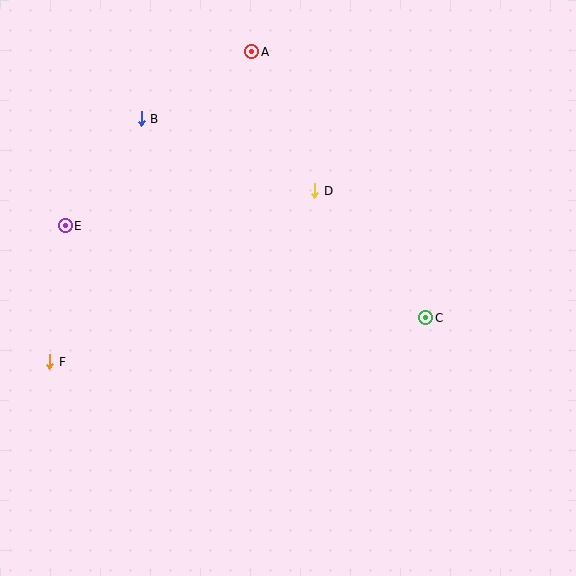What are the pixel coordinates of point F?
Point F is at (50, 362).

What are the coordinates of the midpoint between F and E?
The midpoint between F and E is at (57, 294).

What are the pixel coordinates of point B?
Point B is at (141, 119).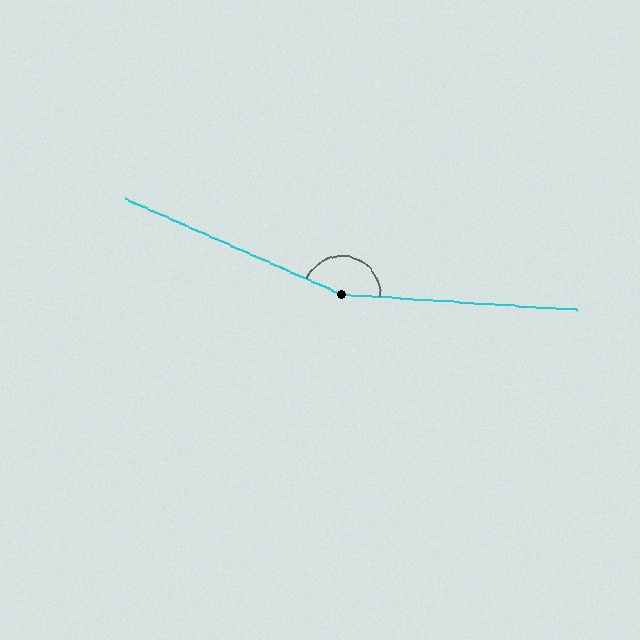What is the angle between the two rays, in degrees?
Approximately 160 degrees.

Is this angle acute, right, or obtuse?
It is obtuse.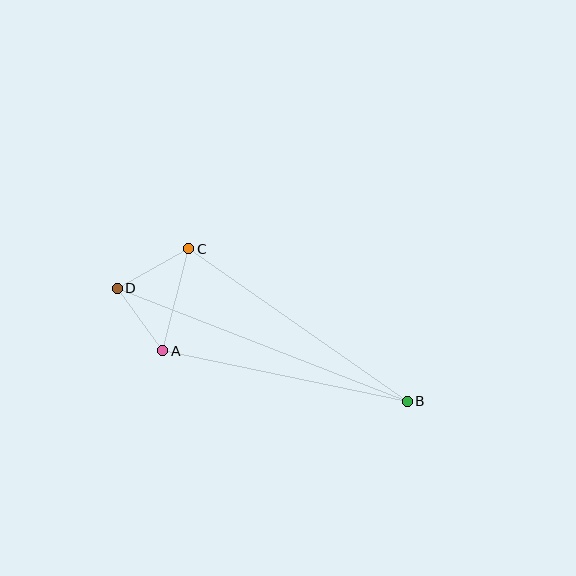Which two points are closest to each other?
Points A and D are closest to each other.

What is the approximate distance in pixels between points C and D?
The distance between C and D is approximately 82 pixels.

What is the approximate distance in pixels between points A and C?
The distance between A and C is approximately 105 pixels.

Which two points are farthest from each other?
Points B and D are farthest from each other.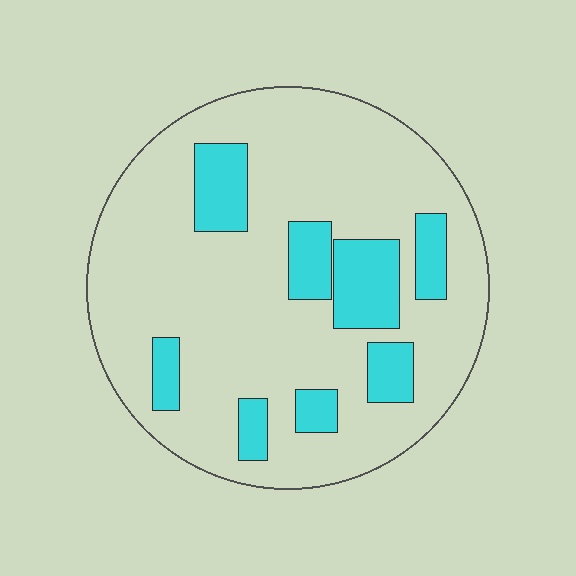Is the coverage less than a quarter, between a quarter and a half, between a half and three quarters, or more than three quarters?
Less than a quarter.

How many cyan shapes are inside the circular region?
8.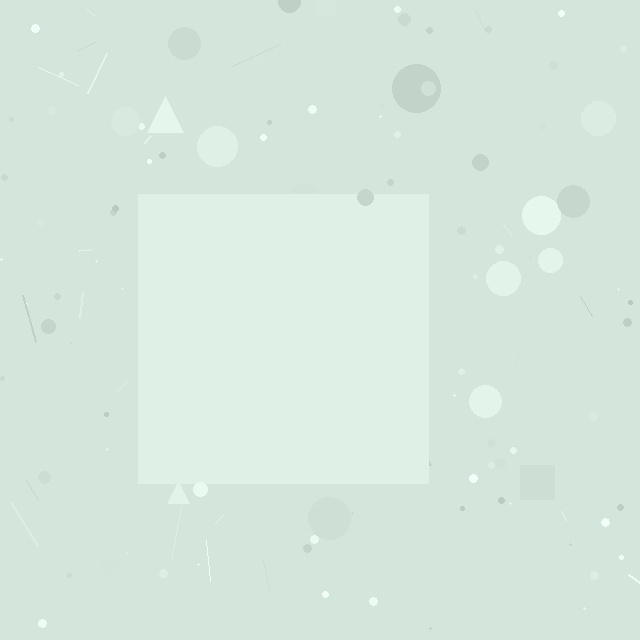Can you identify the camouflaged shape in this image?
The camouflaged shape is a square.